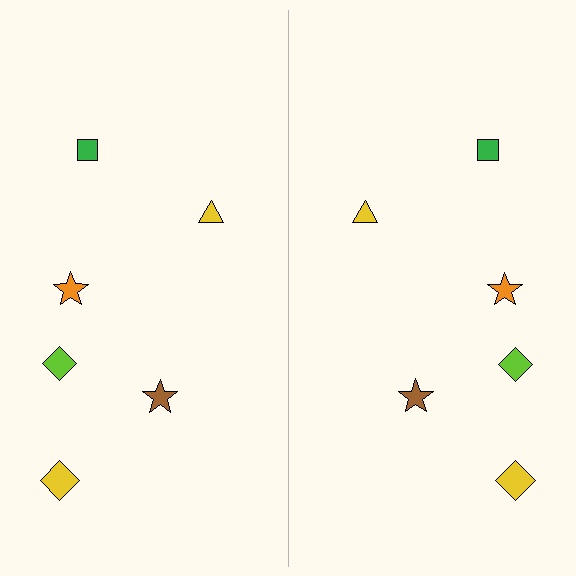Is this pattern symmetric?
Yes, this pattern has bilateral (reflection) symmetry.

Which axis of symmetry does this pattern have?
The pattern has a vertical axis of symmetry running through the center of the image.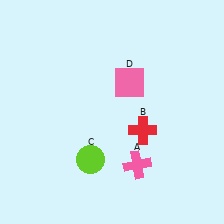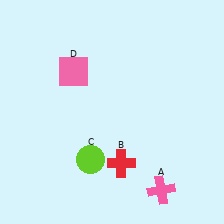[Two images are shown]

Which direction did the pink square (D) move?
The pink square (D) moved left.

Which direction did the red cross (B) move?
The red cross (B) moved down.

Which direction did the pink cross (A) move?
The pink cross (A) moved down.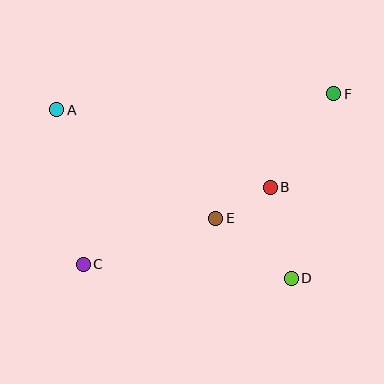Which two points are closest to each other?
Points B and E are closest to each other.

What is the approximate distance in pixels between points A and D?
The distance between A and D is approximately 288 pixels.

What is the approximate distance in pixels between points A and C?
The distance between A and C is approximately 157 pixels.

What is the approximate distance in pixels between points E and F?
The distance between E and F is approximately 171 pixels.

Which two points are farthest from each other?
Points C and F are farthest from each other.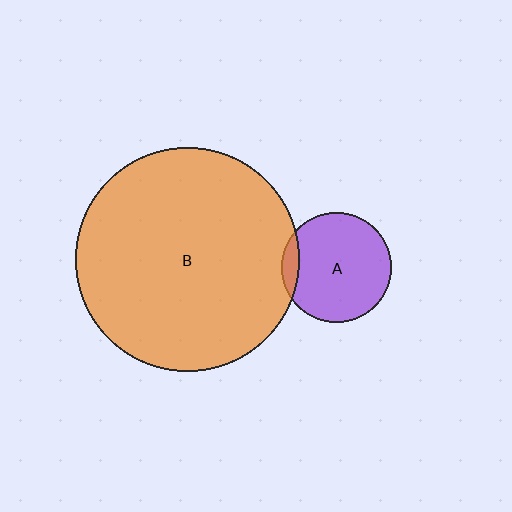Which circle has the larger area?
Circle B (orange).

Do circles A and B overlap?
Yes.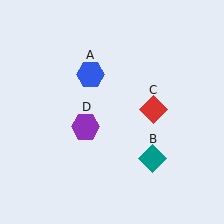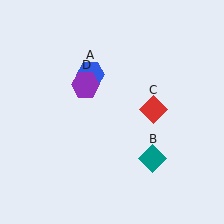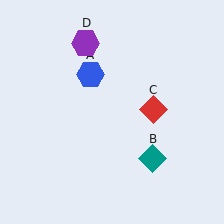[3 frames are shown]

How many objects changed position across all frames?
1 object changed position: purple hexagon (object D).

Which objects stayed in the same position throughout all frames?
Blue hexagon (object A) and teal diamond (object B) and red diamond (object C) remained stationary.